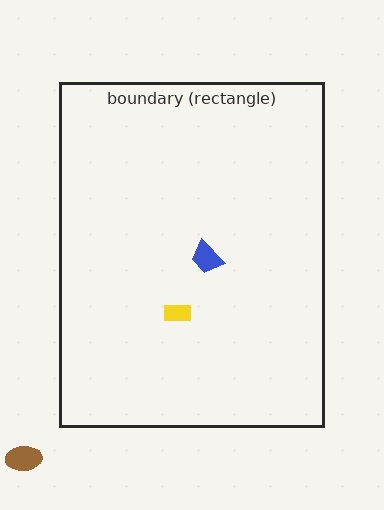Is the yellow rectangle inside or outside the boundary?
Inside.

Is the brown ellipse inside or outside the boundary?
Outside.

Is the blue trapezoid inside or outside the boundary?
Inside.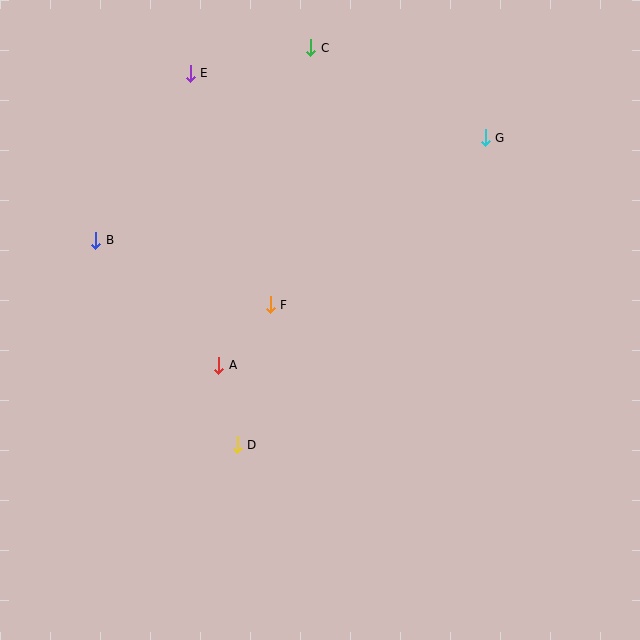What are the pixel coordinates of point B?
Point B is at (95, 240).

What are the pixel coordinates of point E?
Point E is at (190, 73).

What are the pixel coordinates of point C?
Point C is at (311, 48).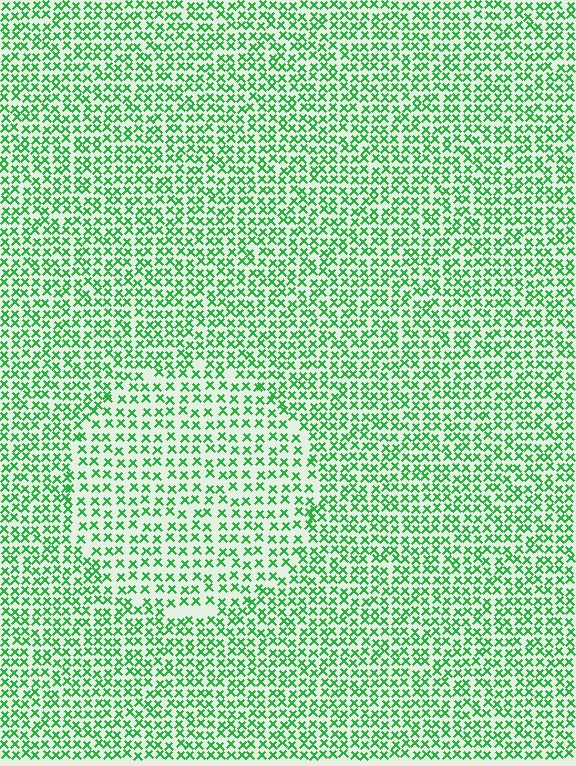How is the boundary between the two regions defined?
The boundary is defined by a change in element density (approximately 1.5x ratio). All elements are the same color, size, and shape.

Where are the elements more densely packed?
The elements are more densely packed outside the circle boundary.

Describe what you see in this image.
The image contains small green elements arranged at two different densities. A circle-shaped region is visible where the elements are less densely packed than the surrounding area.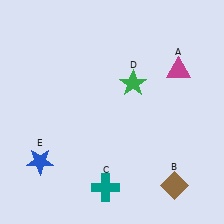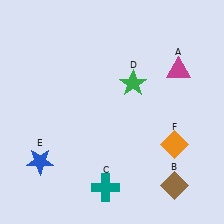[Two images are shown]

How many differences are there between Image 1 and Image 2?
There is 1 difference between the two images.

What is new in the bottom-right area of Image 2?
An orange diamond (F) was added in the bottom-right area of Image 2.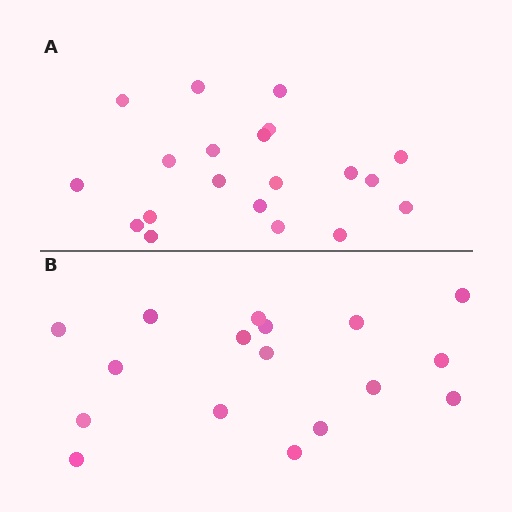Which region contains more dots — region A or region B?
Region A (the top region) has more dots.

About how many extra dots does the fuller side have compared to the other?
Region A has just a few more — roughly 2 or 3 more dots than region B.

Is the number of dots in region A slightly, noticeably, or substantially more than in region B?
Region A has only slightly more — the two regions are fairly close. The ratio is roughly 1.2 to 1.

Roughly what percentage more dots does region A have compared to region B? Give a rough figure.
About 20% more.